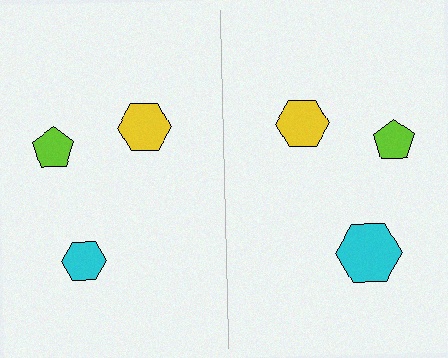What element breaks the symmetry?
The cyan hexagon on the right side has a different size than its mirror counterpart.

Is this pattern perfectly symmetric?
No, the pattern is not perfectly symmetric. The cyan hexagon on the right side has a different size than its mirror counterpart.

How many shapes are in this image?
There are 6 shapes in this image.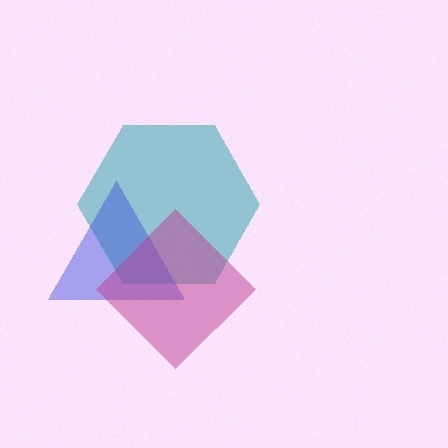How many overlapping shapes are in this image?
There are 3 overlapping shapes in the image.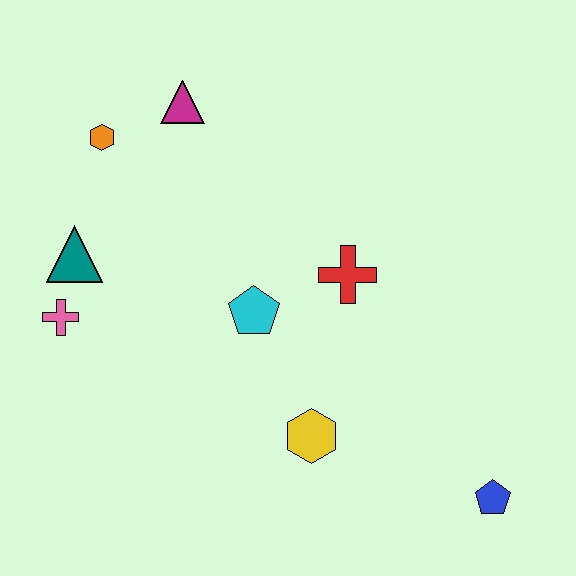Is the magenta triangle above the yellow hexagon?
Yes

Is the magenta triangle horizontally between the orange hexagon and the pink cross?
No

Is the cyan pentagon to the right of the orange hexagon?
Yes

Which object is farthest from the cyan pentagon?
The blue pentagon is farthest from the cyan pentagon.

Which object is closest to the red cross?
The cyan pentagon is closest to the red cross.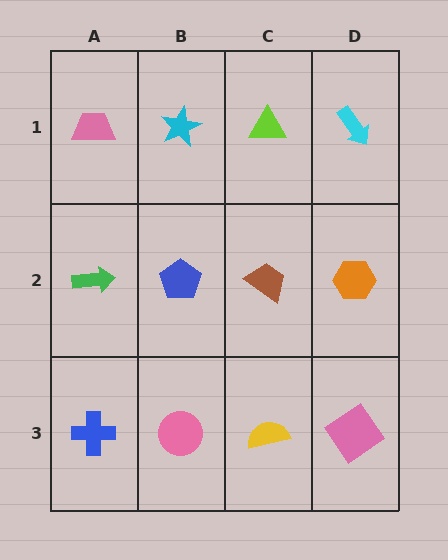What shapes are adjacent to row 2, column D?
A cyan arrow (row 1, column D), a pink diamond (row 3, column D), a brown trapezoid (row 2, column C).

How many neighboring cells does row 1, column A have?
2.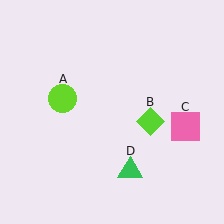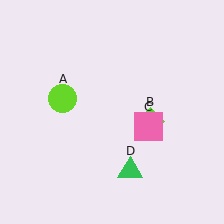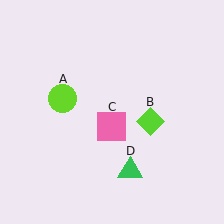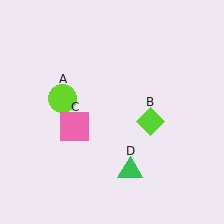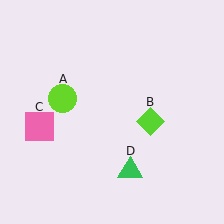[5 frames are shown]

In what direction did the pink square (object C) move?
The pink square (object C) moved left.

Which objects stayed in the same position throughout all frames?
Lime circle (object A) and lime diamond (object B) and green triangle (object D) remained stationary.